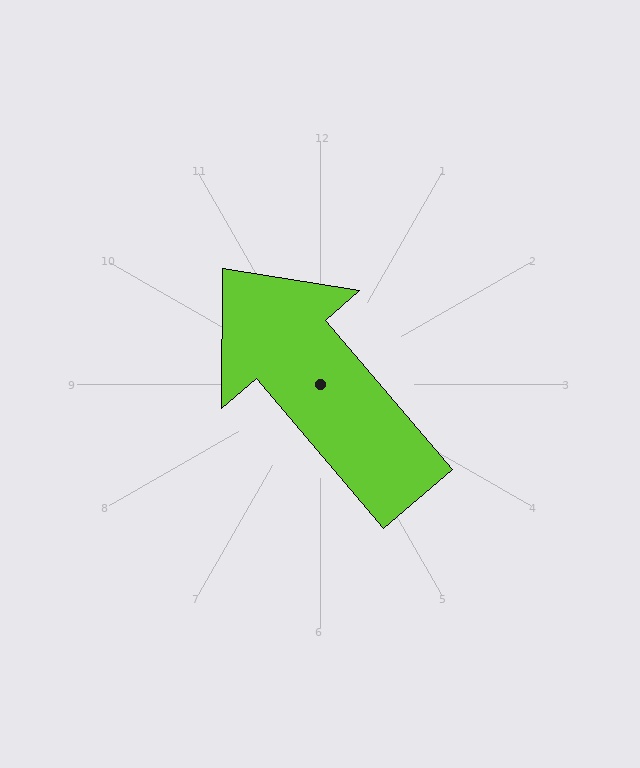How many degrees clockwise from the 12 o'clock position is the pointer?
Approximately 320 degrees.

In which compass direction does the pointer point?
Northwest.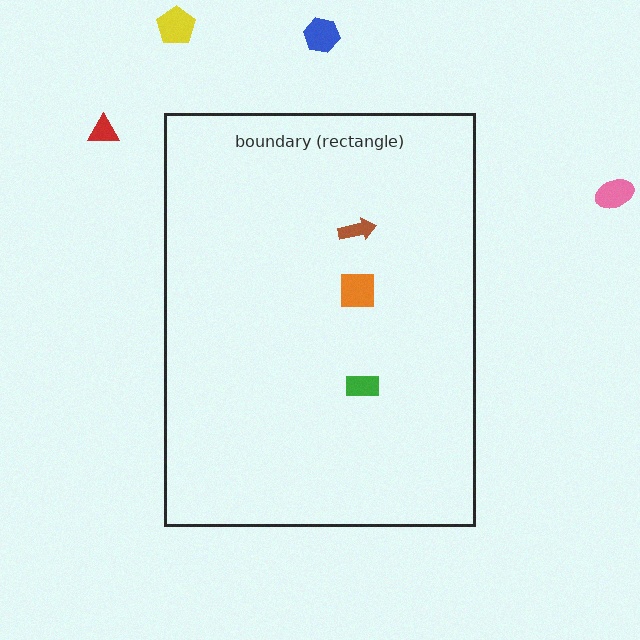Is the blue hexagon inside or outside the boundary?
Outside.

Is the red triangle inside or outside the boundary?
Outside.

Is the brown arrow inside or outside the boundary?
Inside.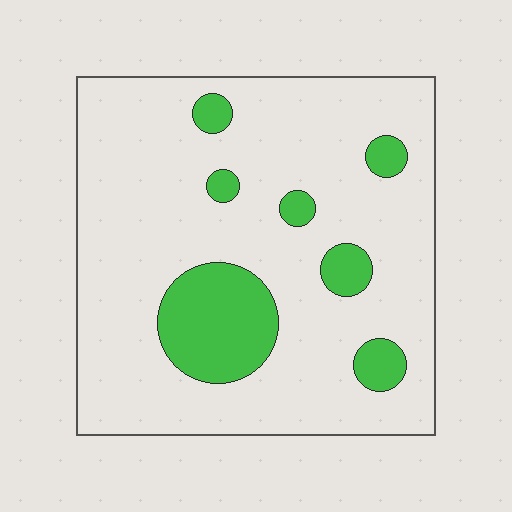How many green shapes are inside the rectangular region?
7.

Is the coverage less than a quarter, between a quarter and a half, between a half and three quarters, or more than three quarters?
Less than a quarter.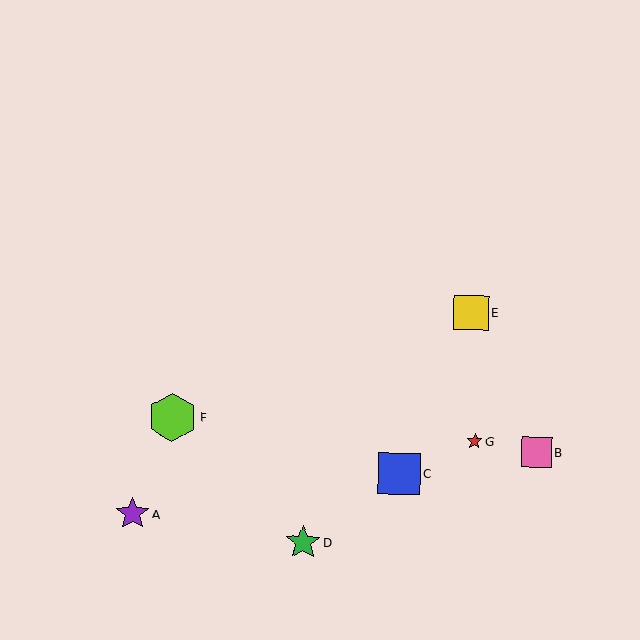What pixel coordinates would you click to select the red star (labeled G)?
Click at (475, 442) to select the red star G.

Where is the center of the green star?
The center of the green star is at (303, 542).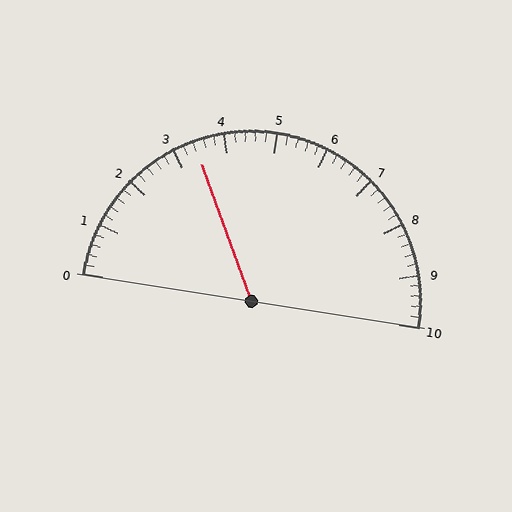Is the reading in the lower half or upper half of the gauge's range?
The reading is in the lower half of the range (0 to 10).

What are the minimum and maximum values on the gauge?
The gauge ranges from 0 to 10.